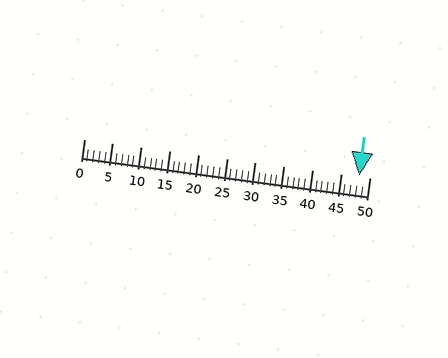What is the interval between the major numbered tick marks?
The major tick marks are spaced 5 units apart.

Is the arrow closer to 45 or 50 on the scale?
The arrow is closer to 50.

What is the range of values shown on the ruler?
The ruler shows values from 0 to 50.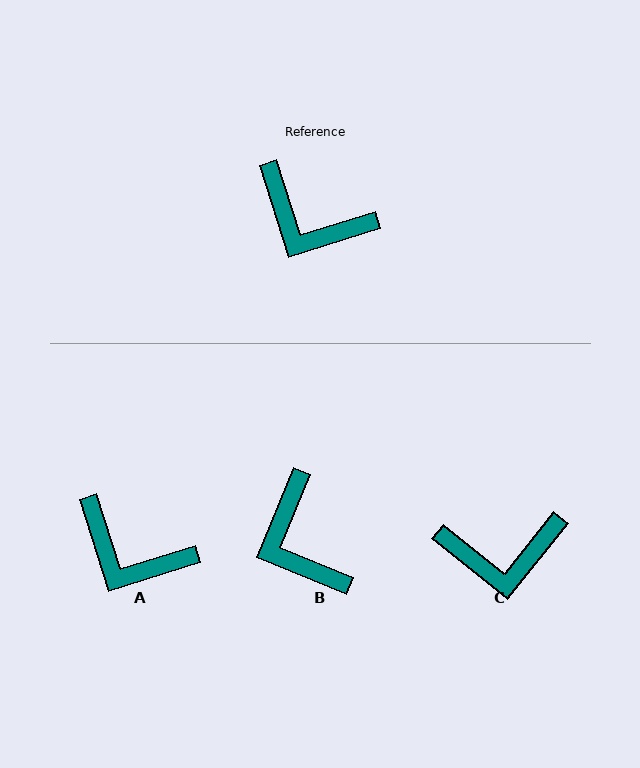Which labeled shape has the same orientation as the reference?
A.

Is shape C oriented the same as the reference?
No, it is off by about 34 degrees.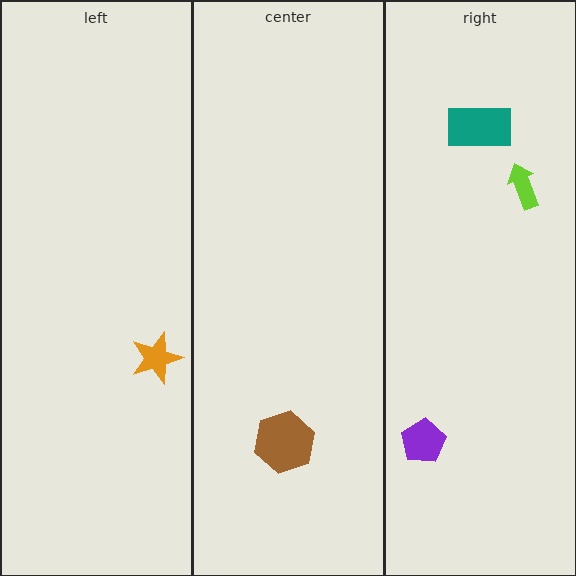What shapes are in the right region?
The lime arrow, the purple pentagon, the teal rectangle.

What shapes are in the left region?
The orange star.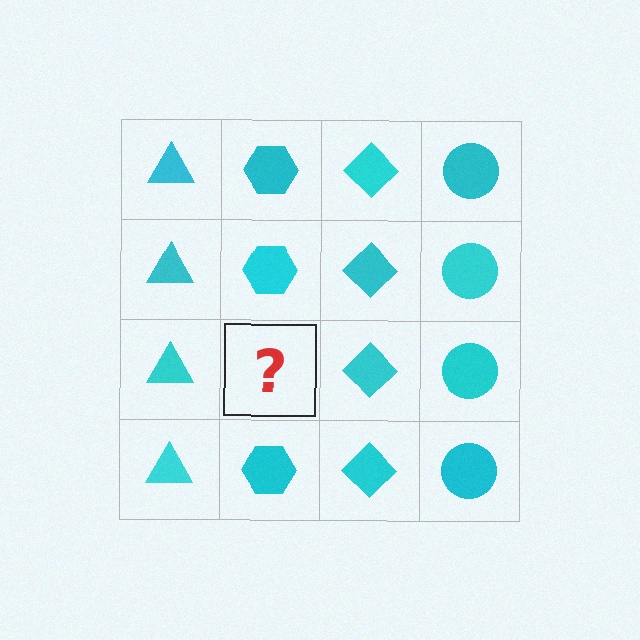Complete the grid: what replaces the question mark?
The question mark should be replaced with a cyan hexagon.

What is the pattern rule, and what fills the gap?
The rule is that each column has a consistent shape. The gap should be filled with a cyan hexagon.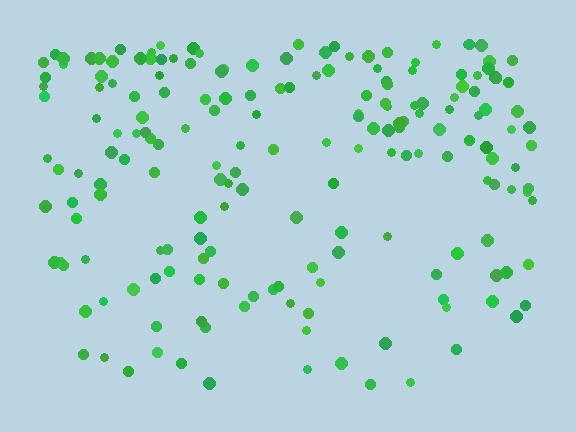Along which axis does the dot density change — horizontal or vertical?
Vertical.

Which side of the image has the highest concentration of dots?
The top.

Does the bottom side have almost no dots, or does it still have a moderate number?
Still a moderate number, just noticeably fewer than the top.